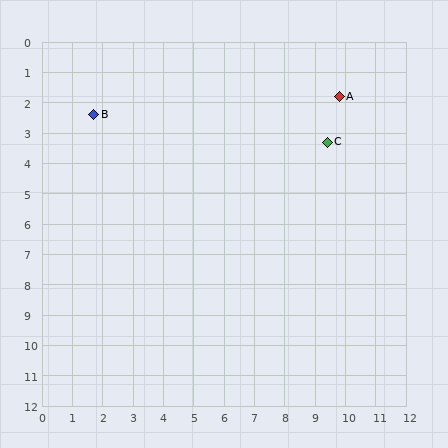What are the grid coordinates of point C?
Point C is at approximately (9.4, 3.3).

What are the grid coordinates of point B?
Point B is at approximately (1.7, 2.4).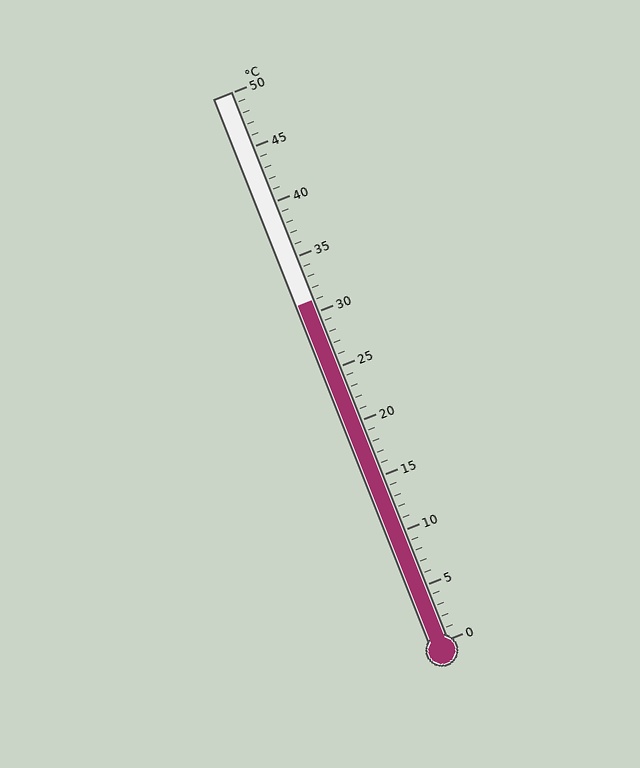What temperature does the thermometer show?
The thermometer shows approximately 31°C.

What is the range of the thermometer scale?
The thermometer scale ranges from 0°C to 50°C.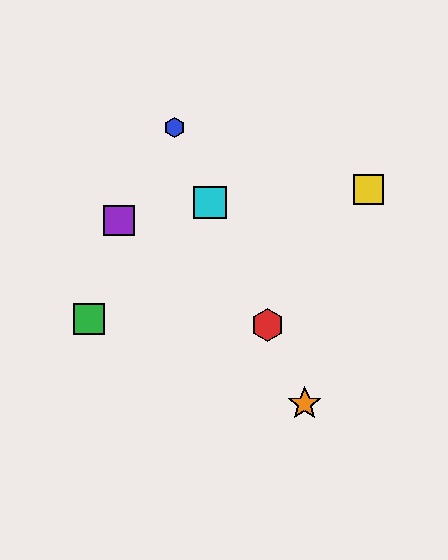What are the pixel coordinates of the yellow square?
The yellow square is at (368, 190).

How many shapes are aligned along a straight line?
4 shapes (the red hexagon, the blue hexagon, the orange star, the cyan square) are aligned along a straight line.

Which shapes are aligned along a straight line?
The red hexagon, the blue hexagon, the orange star, the cyan square are aligned along a straight line.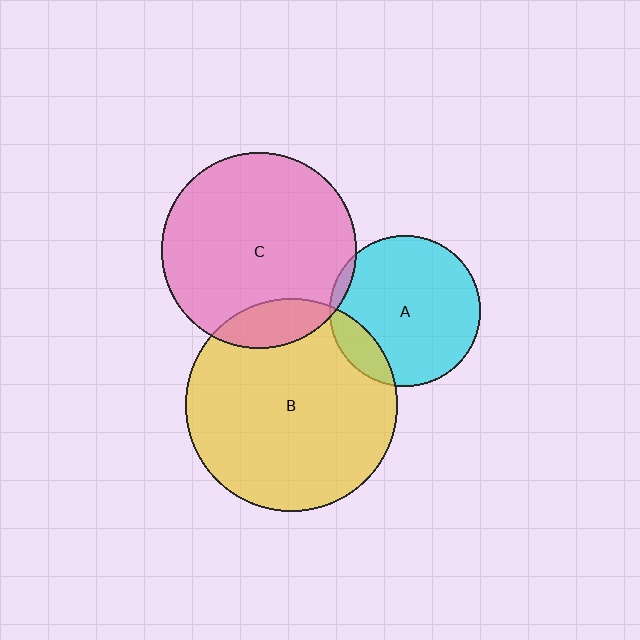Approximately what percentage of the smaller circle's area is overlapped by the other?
Approximately 15%.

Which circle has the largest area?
Circle B (yellow).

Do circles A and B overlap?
Yes.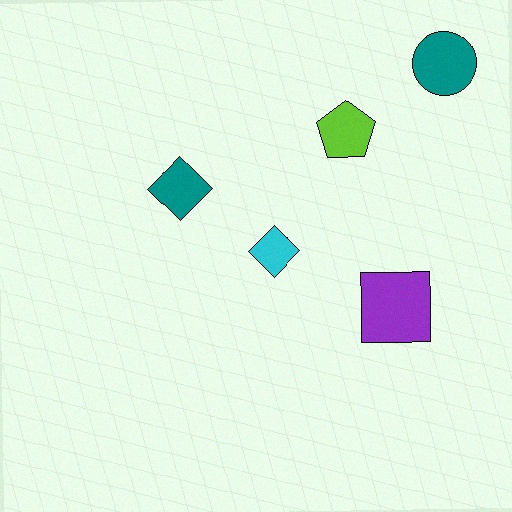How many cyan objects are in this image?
There is 1 cyan object.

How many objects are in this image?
There are 5 objects.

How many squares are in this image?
There is 1 square.